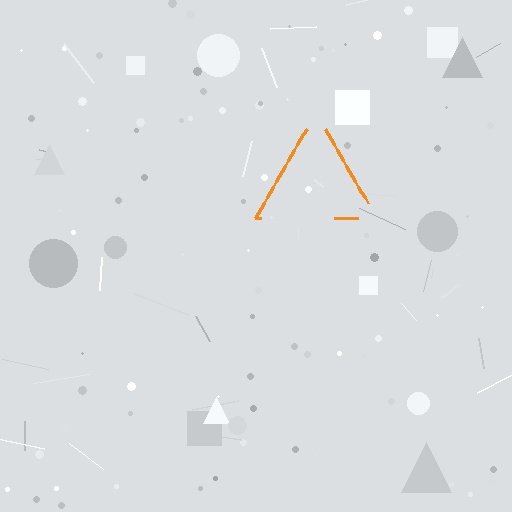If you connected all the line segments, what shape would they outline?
They would outline a triangle.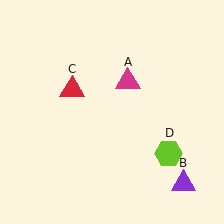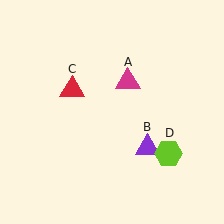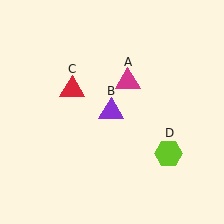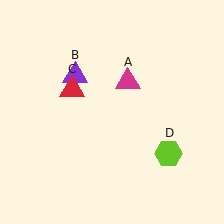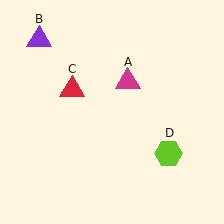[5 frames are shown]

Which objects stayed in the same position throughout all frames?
Magenta triangle (object A) and red triangle (object C) and lime hexagon (object D) remained stationary.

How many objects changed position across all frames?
1 object changed position: purple triangle (object B).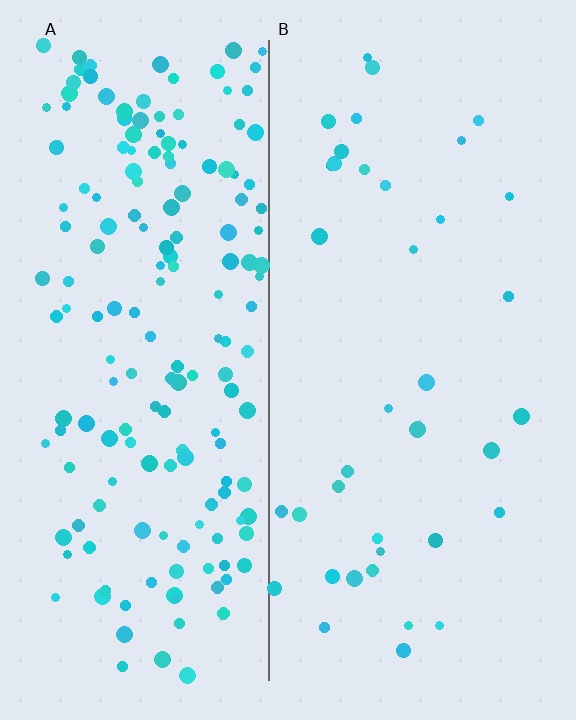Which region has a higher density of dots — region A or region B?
A (the left).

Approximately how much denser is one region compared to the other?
Approximately 4.5× — region A over region B.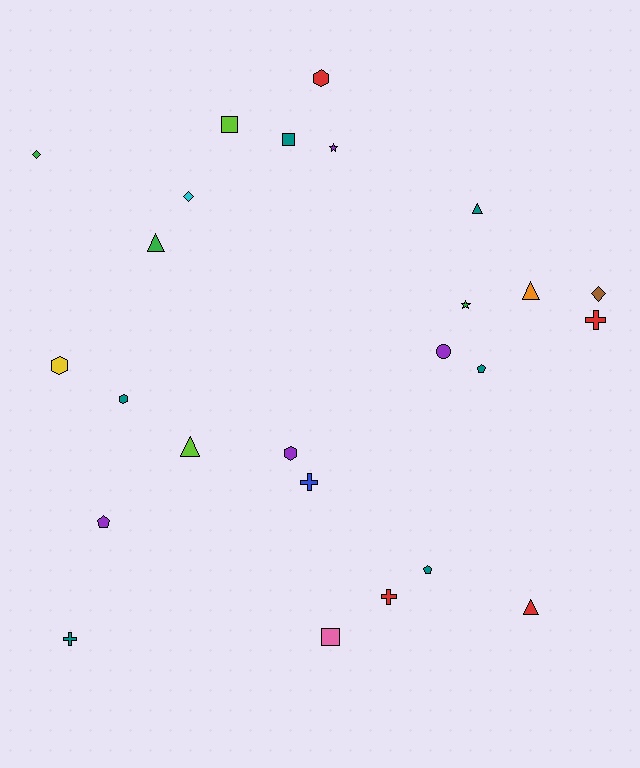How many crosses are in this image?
There are 4 crosses.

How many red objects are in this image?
There are 4 red objects.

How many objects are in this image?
There are 25 objects.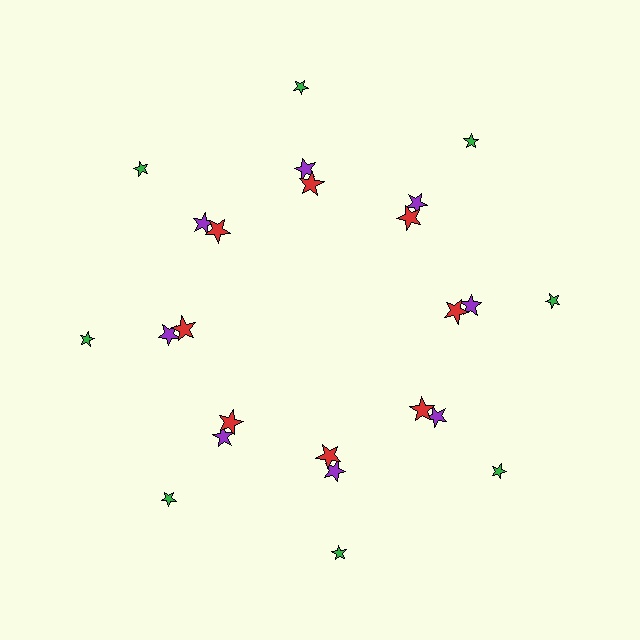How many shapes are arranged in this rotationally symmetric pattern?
There are 24 shapes, arranged in 8 groups of 3.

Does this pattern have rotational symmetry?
Yes, this pattern has 8-fold rotational symmetry. It looks the same after rotating 45 degrees around the center.